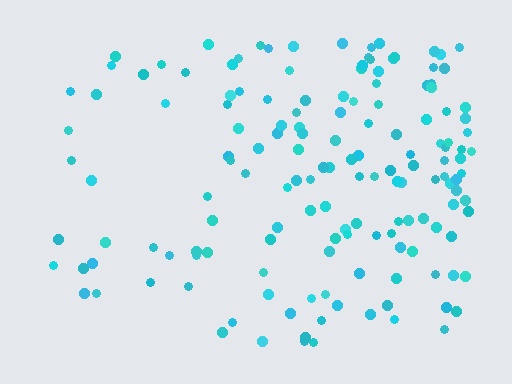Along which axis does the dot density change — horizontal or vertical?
Horizontal.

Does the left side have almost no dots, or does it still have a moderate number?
Still a moderate number, just noticeably fewer than the right.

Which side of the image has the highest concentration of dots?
The right.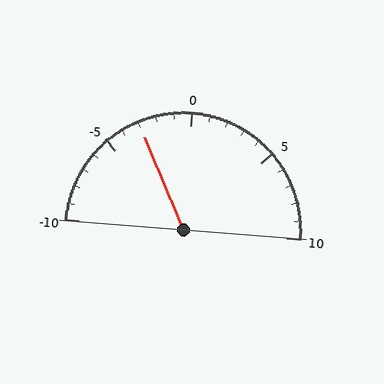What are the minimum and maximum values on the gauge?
The gauge ranges from -10 to 10.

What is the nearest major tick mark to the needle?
The nearest major tick mark is -5.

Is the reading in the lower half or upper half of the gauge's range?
The reading is in the lower half of the range (-10 to 10).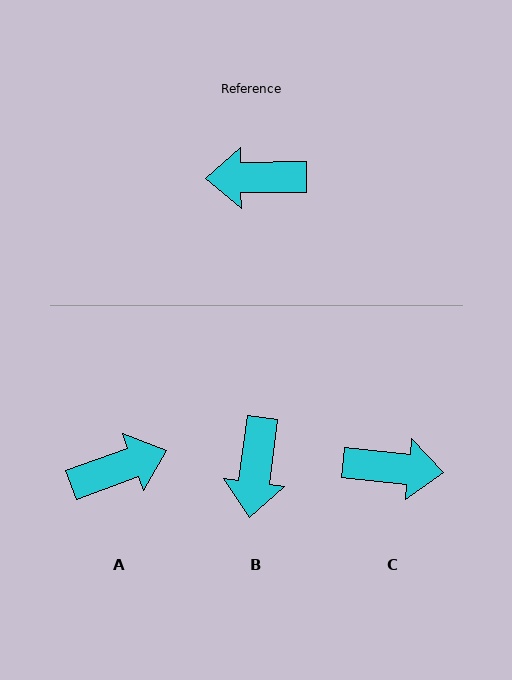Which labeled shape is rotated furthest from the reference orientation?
C, about 173 degrees away.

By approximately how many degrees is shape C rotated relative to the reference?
Approximately 173 degrees counter-clockwise.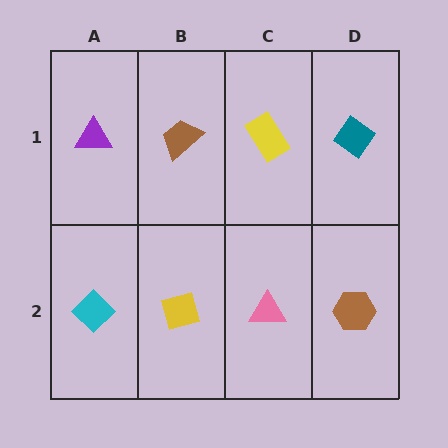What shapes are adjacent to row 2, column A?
A purple triangle (row 1, column A), a yellow diamond (row 2, column B).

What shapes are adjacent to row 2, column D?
A teal diamond (row 1, column D), a pink triangle (row 2, column C).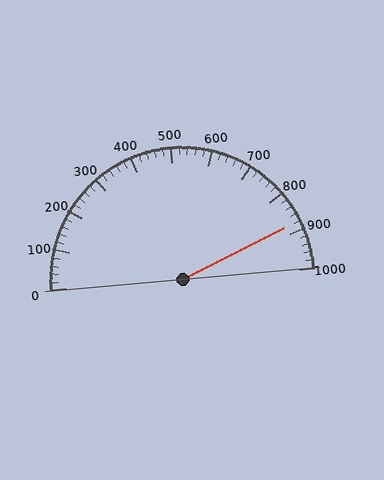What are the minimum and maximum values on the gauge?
The gauge ranges from 0 to 1000.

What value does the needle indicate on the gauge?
The needle indicates approximately 880.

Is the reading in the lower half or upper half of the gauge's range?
The reading is in the upper half of the range (0 to 1000).